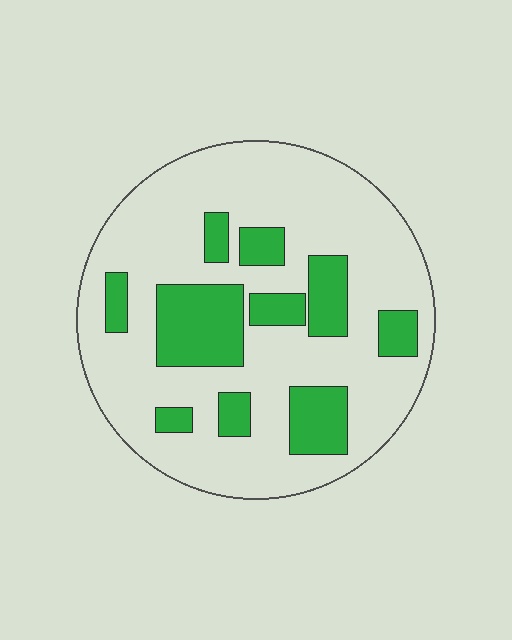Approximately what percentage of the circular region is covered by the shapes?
Approximately 25%.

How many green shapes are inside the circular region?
10.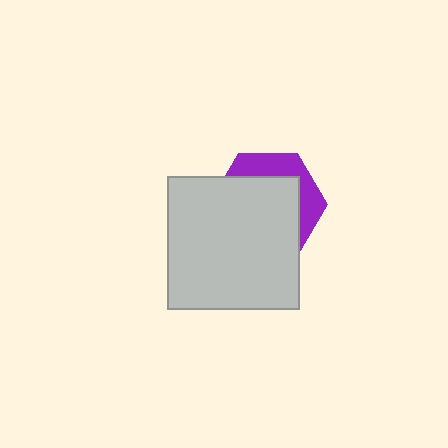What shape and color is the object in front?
The object in front is a light gray square.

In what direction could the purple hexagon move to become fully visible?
The purple hexagon could move toward the upper-right. That would shift it out from behind the light gray square entirely.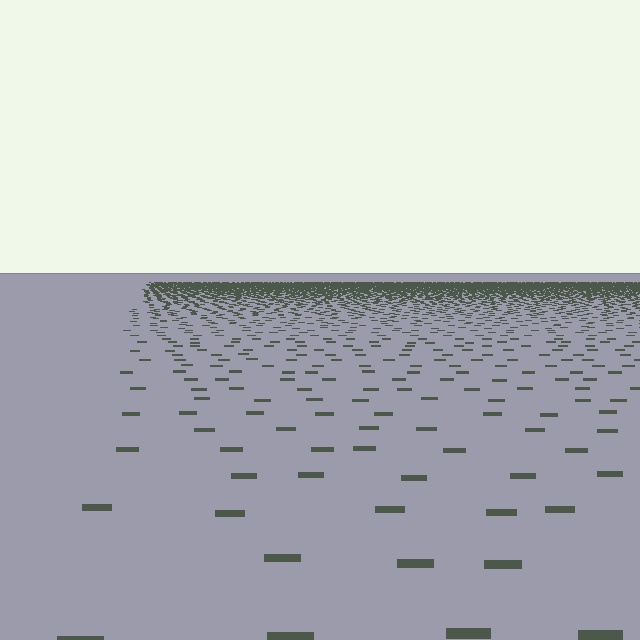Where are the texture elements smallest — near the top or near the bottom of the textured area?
Near the top.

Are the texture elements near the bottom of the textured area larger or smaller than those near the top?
Larger. Near the bottom, elements are closer to the viewer and appear at a bigger on-screen size.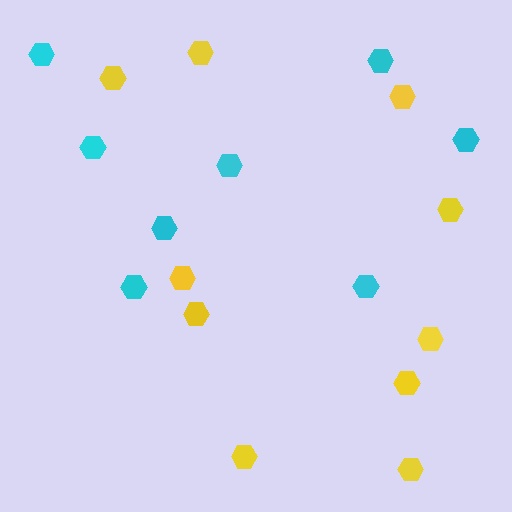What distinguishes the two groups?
There are 2 groups: one group of yellow hexagons (10) and one group of cyan hexagons (8).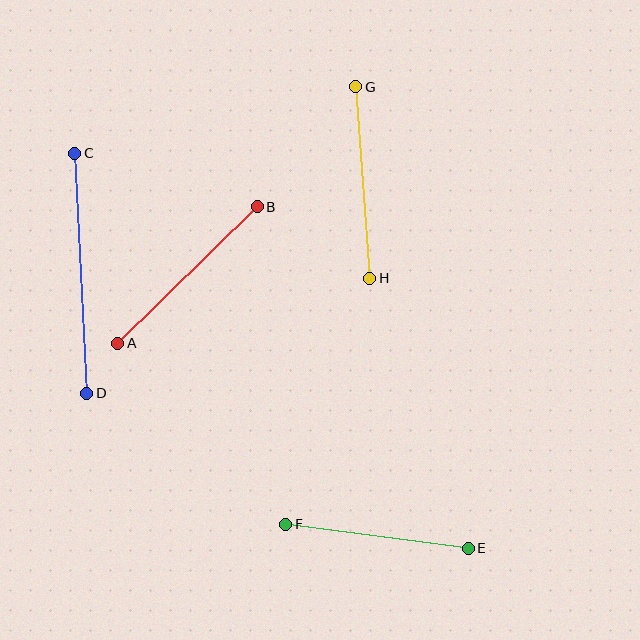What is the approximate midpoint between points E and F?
The midpoint is at approximately (377, 536) pixels.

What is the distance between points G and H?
The distance is approximately 192 pixels.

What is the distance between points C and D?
The distance is approximately 241 pixels.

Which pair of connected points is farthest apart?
Points C and D are farthest apart.